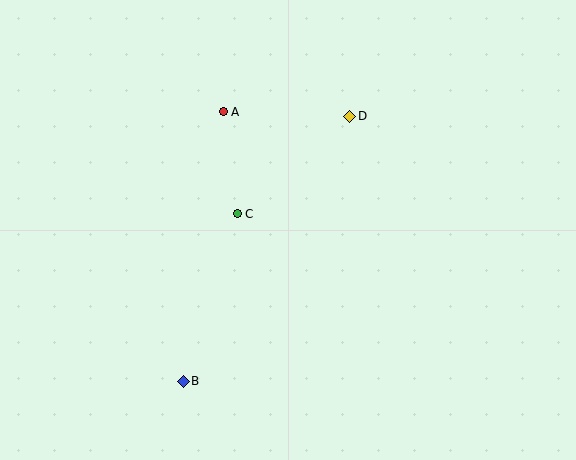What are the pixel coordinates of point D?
Point D is at (350, 116).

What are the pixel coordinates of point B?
Point B is at (183, 381).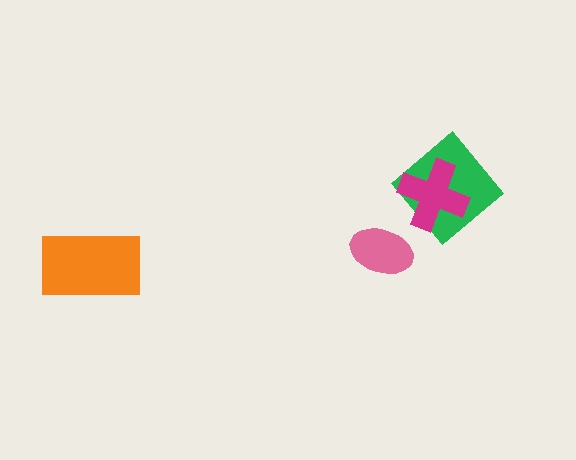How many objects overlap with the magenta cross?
1 object overlaps with the magenta cross.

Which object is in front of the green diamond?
The magenta cross is in front of the green diamond.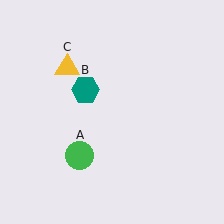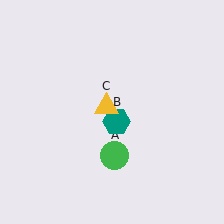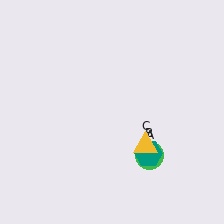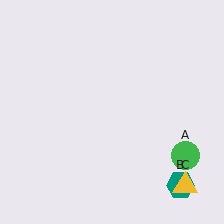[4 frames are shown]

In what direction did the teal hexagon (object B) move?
The teal hexagon (object B) moved down and to the right.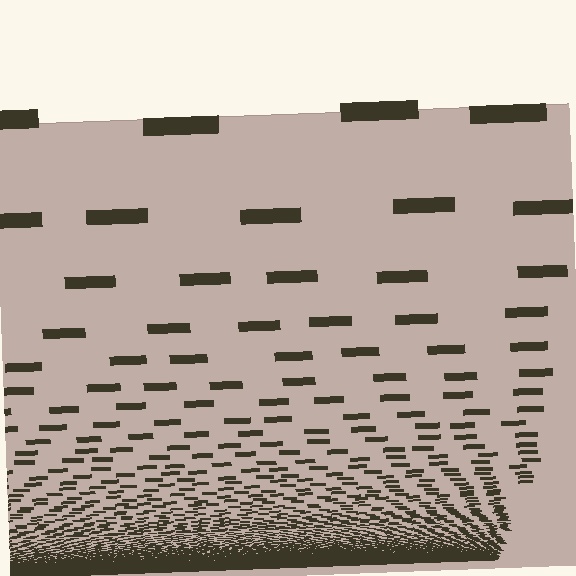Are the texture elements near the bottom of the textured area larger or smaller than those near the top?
Smaller. The gradient is inverted — elements near the bottom are smaller and denser.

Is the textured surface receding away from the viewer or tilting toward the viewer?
The surface appears to tilt toward the viewer. Texture elements get larger and sparser toward the top.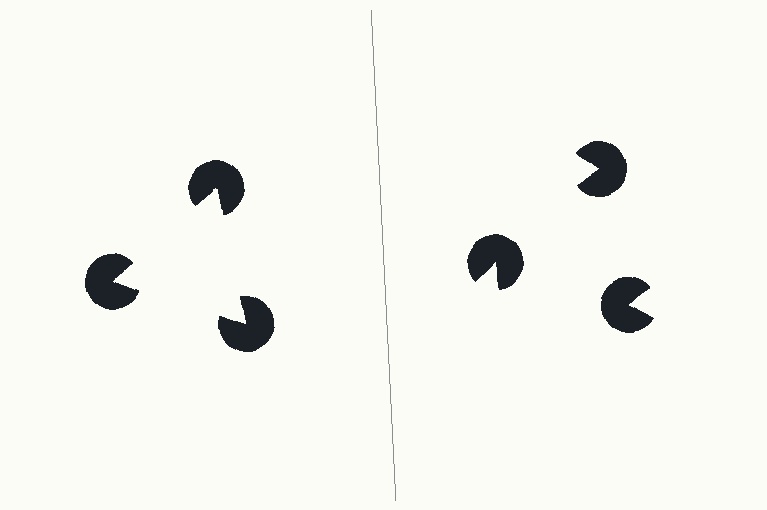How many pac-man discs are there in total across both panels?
6 — 3 on each side.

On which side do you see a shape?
An illusory triangle appears on the left side. On the right side the wedge cuts are rotated, so no coherent shape forms.